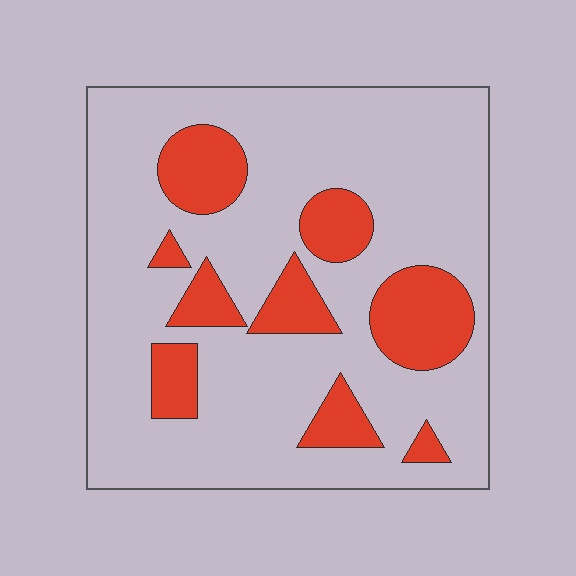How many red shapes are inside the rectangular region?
9.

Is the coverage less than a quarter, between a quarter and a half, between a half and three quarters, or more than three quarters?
Less than a quarter.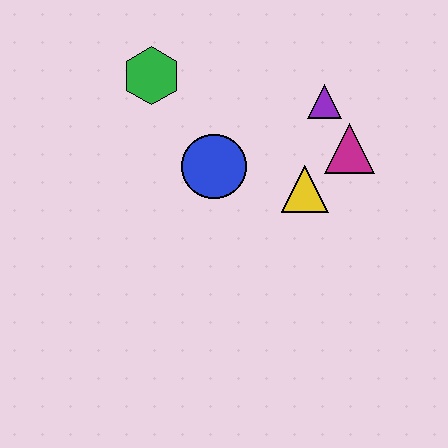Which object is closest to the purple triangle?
The magenta triangle is closest to the purple triangle.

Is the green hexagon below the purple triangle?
No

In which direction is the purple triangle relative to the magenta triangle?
The purple triangle is above the magenta triangle.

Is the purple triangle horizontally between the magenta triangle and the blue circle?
Yes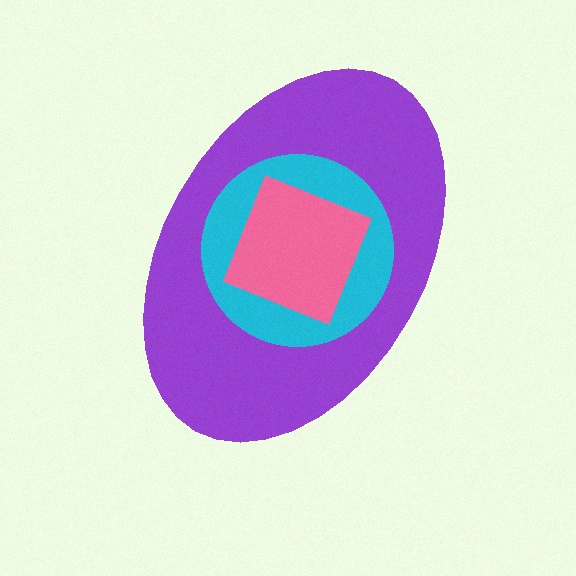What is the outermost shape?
The purple ellipse.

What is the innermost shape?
The pink square.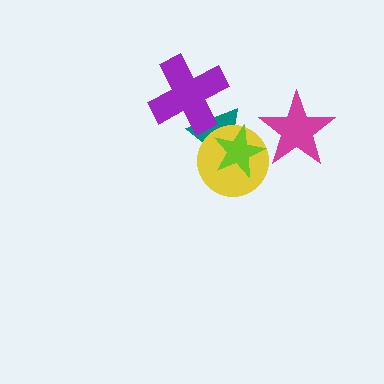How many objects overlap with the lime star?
2 objects overlap with the lime star.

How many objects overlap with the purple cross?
1 object overlaps with the purple cross.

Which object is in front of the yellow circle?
The lime star is in front of the yellow circle.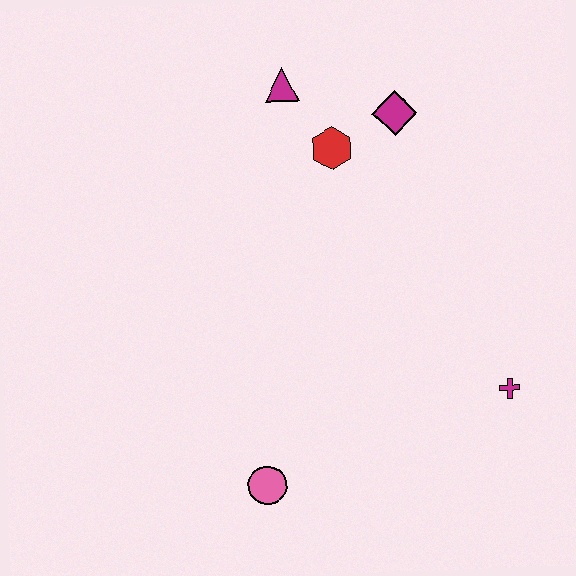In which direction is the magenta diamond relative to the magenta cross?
The magenta diamond is above the magenta cross.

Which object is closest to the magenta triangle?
The red hexagon is closest to the magenta triangle.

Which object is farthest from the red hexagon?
The pink circle is farthest from the red hexagon.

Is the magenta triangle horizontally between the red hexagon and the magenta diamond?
No